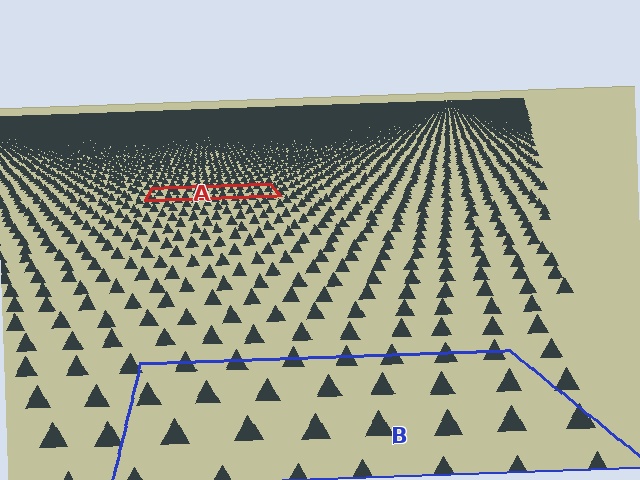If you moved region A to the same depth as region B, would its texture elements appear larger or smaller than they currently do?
They would appear larger. At a closer depth, the same texture elements are projected at a bigger on-screen size.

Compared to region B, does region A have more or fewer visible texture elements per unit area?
Region A has more texture elements per unit area — they are packed more densely because it is farther away.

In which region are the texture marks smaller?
The texture marks are smaller in region A, because it is farther away.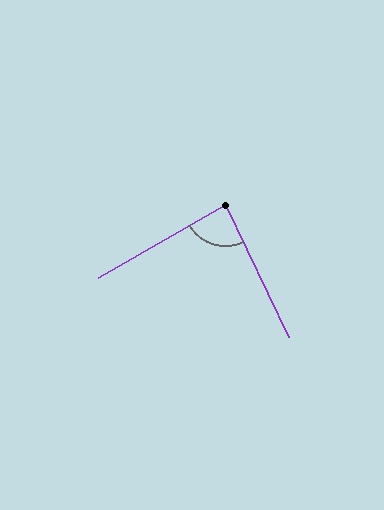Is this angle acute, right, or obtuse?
It is approximately a right angle.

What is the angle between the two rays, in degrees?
Approximately 85 degrees.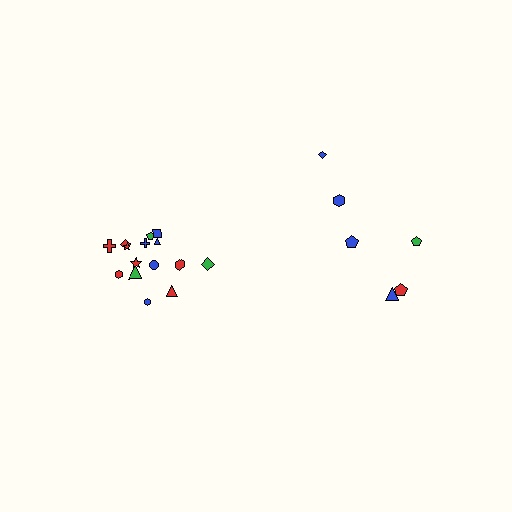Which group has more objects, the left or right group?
The left group.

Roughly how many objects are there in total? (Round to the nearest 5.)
Roughly 20 objects in total.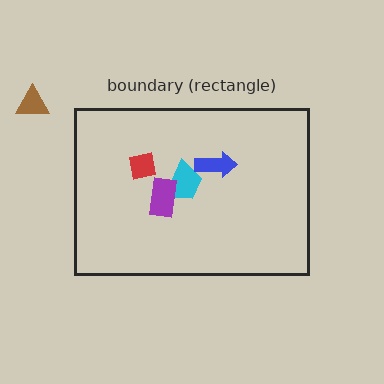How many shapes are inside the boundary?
4 inside, 1 outside.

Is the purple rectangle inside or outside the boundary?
Inside.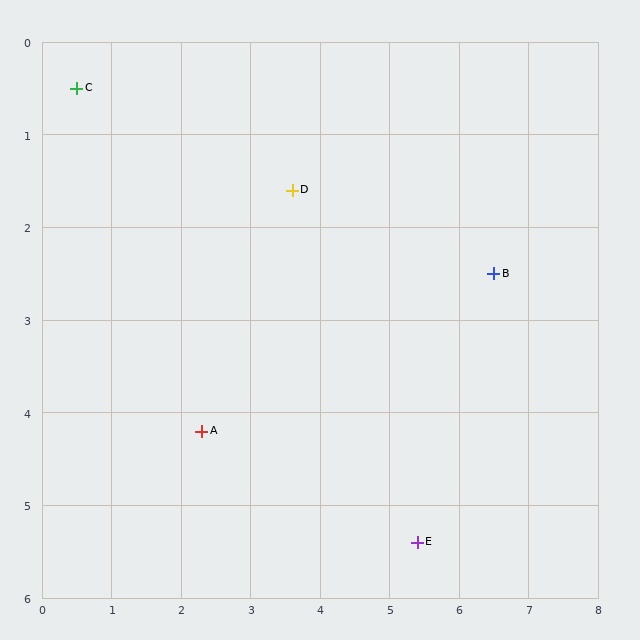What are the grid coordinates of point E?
Point E is at approximately (5.4, 5.4).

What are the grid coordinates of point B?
Point B is at approximately (6.5, 2.5).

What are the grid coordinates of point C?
Point C is at approximately (0.5, 0.5).